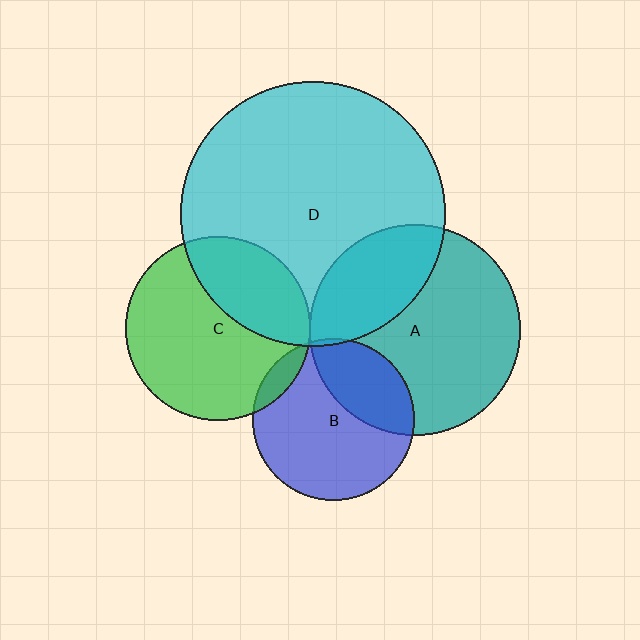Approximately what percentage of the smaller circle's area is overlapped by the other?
Approximately 5%.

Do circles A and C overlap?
Yes.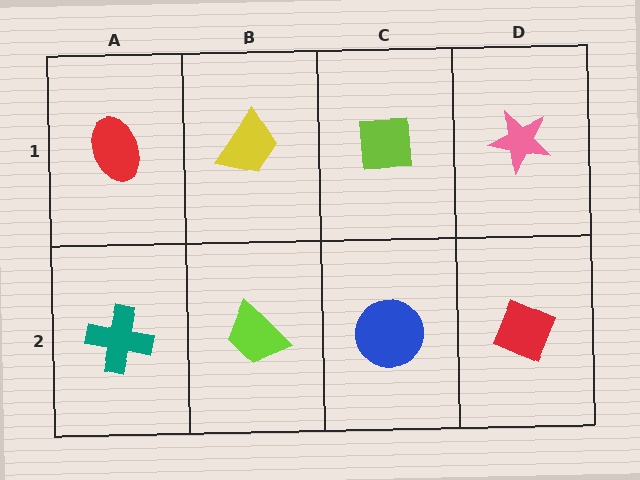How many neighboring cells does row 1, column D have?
2.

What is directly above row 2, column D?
A pink star.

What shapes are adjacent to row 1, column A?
A teal cross (row 2, column A), a yellow trapezoid (row 1, column B).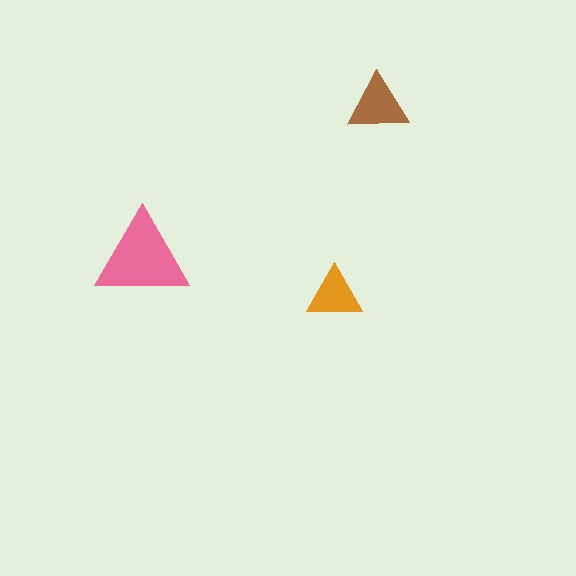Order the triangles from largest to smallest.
the pink one, the brown one, the orange one.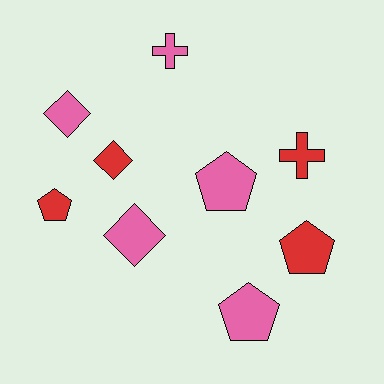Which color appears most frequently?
Pink, with 5 objects.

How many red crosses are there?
There is 1 red cross.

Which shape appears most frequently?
Pentagon, with 4 objects.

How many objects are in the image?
There are 9 objects.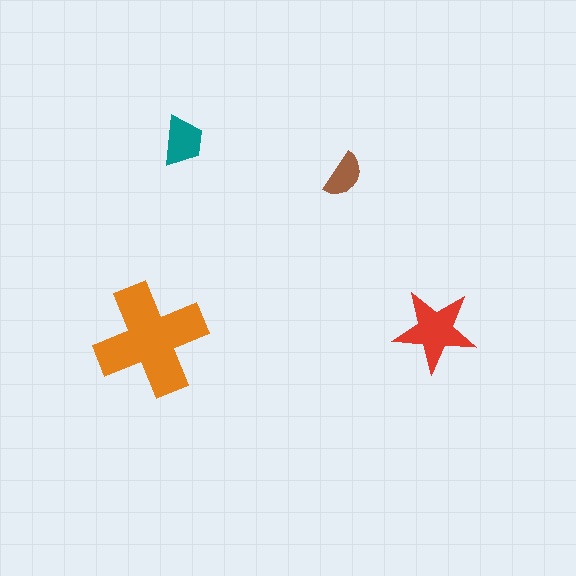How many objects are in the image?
There are 4 objects in the image.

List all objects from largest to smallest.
The orange cross, the red star, the teal trapezoid, the brown semicircle.